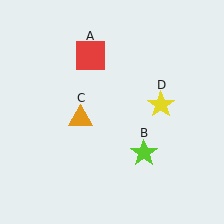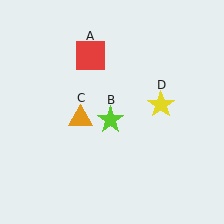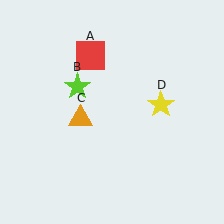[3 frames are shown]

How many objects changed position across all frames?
1 object changed position: lime star (object B).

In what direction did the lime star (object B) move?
The lime star (object B) moved up and to the left.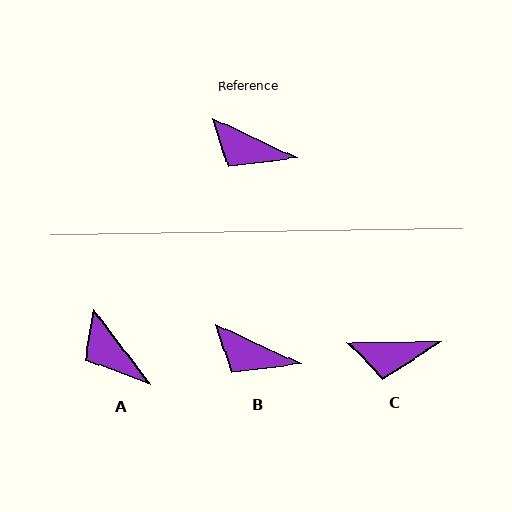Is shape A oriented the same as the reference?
No, it is off by about 27 degrees.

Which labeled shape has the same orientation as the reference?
B.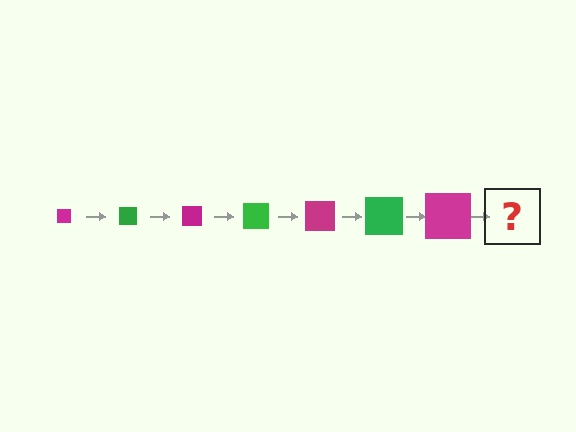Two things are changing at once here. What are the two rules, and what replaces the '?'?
The two rules are that the square grows larger each step and the color cycles through magenta and green. The '?' should be a green square, larger than the previous one.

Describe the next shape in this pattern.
It should be a green square, larger than the previous one.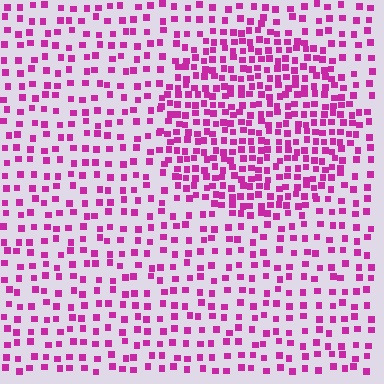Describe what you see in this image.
The image contains small magenta elements arranged at two different densities. A circle-shaped region is visible where the elements are more densely packed than the surrounding area.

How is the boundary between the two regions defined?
The boundary is defined by a change in element density (approximately 2.0x ratio). All elements are the same color, size, and shape.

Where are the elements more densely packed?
The elements are more densely packed inside the circle boundary.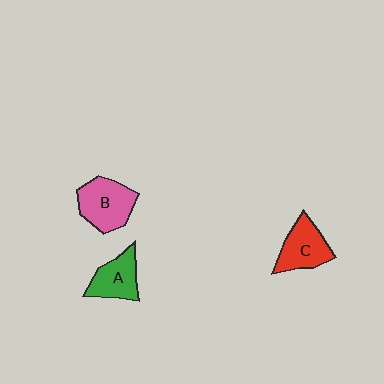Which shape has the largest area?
Shape B (pink).